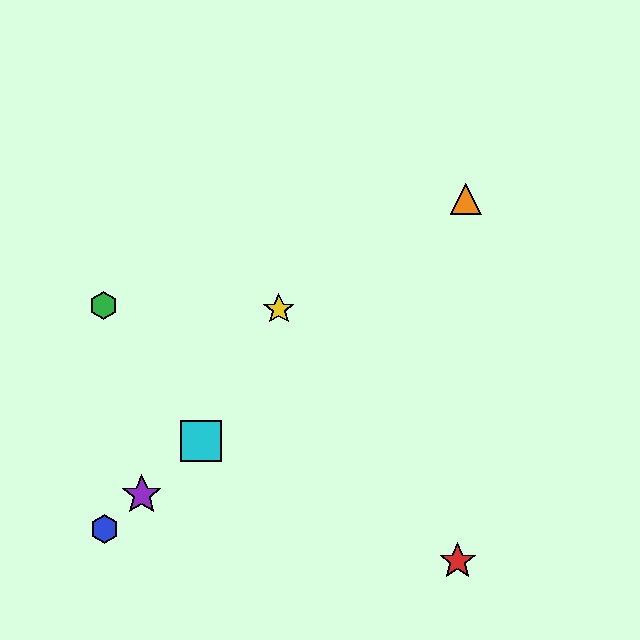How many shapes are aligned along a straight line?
4 shapes (the blue hexagon, the purple star, the orange triangle, the cyan square) are aligned along a straight line.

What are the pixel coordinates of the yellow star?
The yellow star is at (279, 309).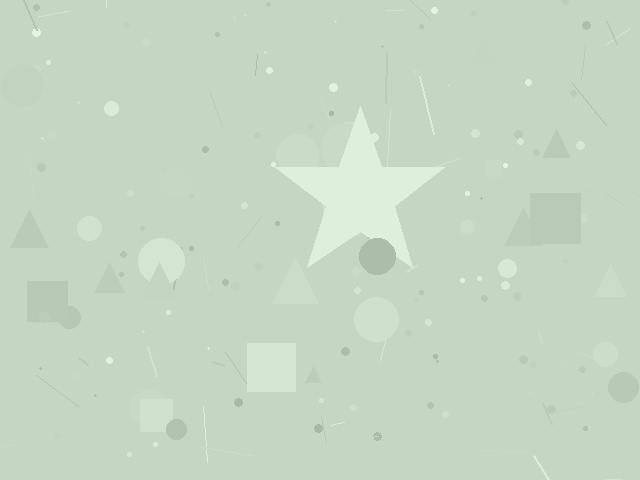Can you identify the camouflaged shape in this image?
The camouflaged shape is a star.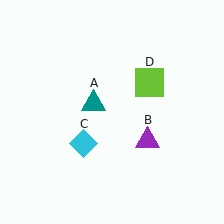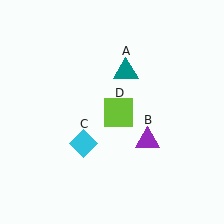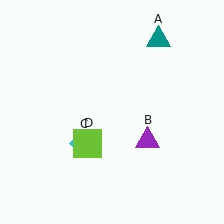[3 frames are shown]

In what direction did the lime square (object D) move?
The lime square (object D) moved down and to the left.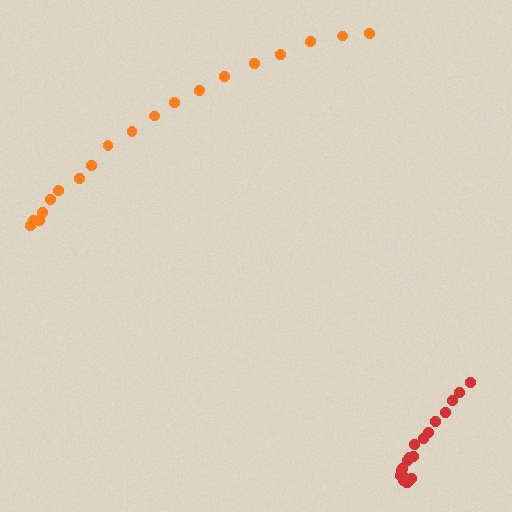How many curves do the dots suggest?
There are 2 distinct paths.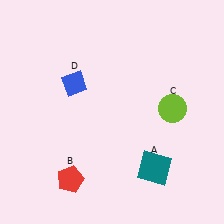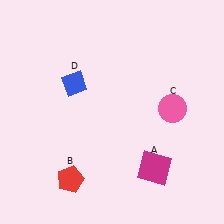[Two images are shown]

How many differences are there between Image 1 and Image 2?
There are 2 differences between the two images.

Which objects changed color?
A changed from teal to magenta. C changed from lime to pink.